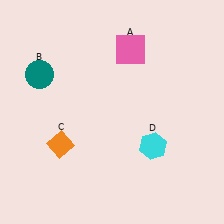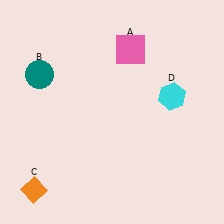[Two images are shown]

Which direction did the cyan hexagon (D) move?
The cyan hexagon (D) moved up.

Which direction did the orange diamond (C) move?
The orange diamond (C) moved down.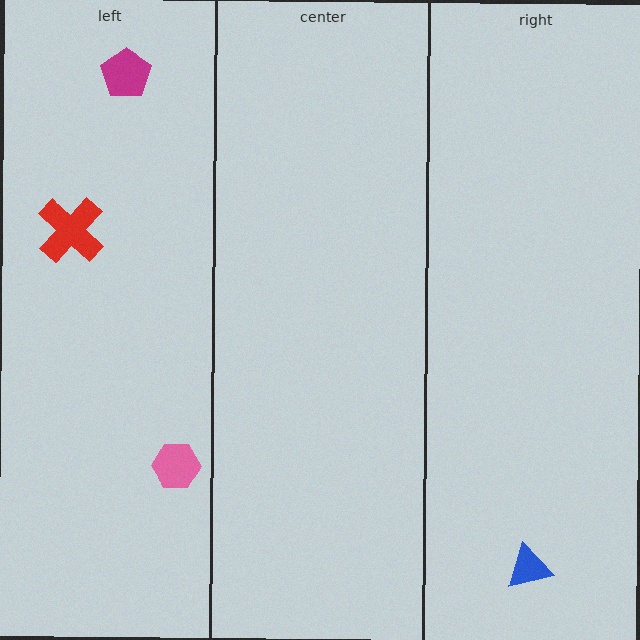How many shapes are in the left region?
3.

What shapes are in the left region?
The red cross, the pink hexagon, the magenta pentagon.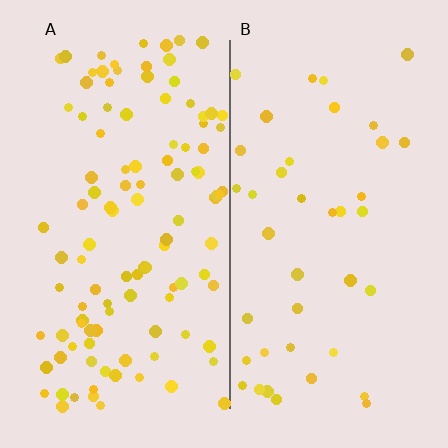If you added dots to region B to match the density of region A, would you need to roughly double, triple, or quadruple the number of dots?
Approximately triple.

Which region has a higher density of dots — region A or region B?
A (the left).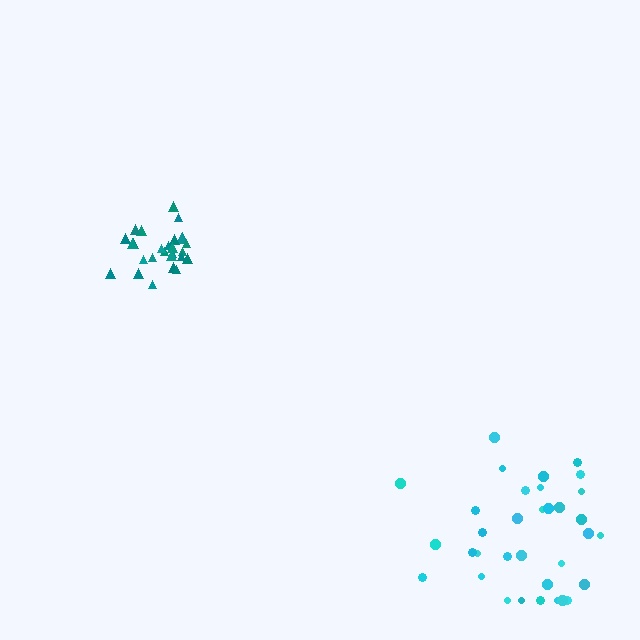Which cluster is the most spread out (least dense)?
Cyan.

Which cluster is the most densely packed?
Teal.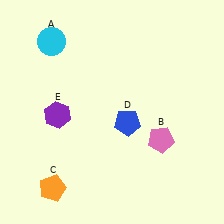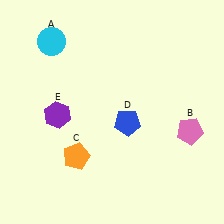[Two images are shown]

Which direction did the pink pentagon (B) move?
The pink pentagon (B) moved right.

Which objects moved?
The objects that moved are: the pink pentagon (B), the orange pentagon (C).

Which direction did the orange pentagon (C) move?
The orange pentagon (C) moved up.